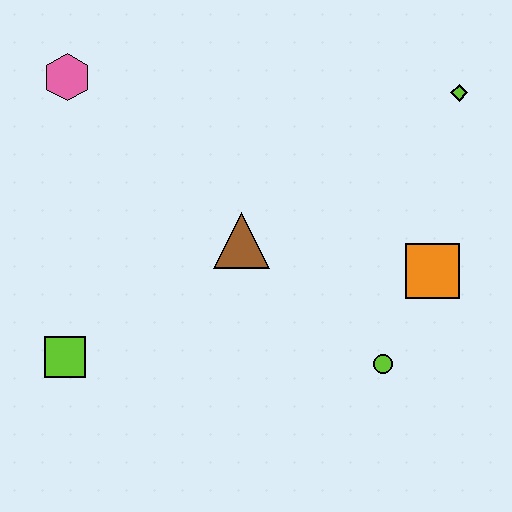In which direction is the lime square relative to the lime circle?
The lime square is to the left of the lime circle.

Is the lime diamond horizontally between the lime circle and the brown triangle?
No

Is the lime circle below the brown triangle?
Yes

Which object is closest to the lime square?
The brown triangle is closest to the lime square.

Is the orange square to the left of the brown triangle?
No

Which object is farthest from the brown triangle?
The lime diamond is farthest from the brown triangle.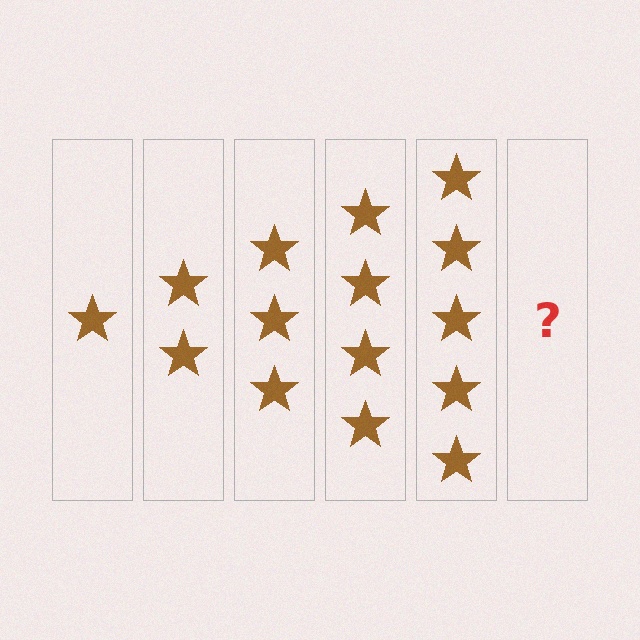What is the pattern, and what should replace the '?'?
The pattern is that each step adds one more star. The '?' should be 6 stars.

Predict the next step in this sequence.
The next step is 6 stars.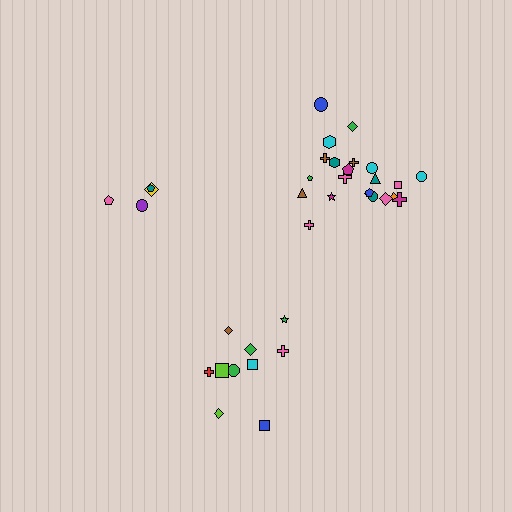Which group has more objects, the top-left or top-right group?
The top-right group.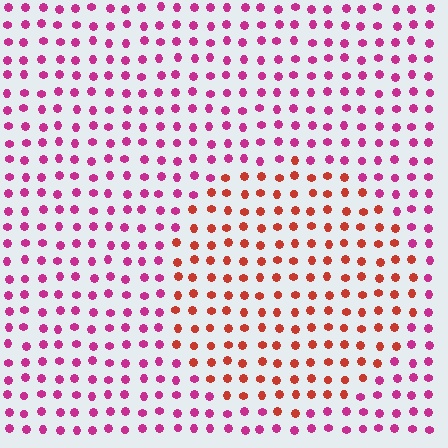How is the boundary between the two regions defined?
The boundary is defined purely by a slight shift in hue (about 43 degrees). Spacing, size, and orientation are identical on both sides.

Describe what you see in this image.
The image is filled with small magenta elements in a uniform arrangement. A circle-shaped region is visible where the elements are tinted to a slightly different hue, forming a subtle color boundary.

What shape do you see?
I see a circle.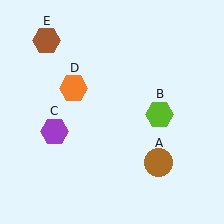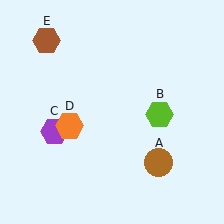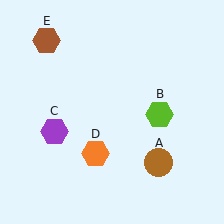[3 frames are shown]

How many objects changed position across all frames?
1 object changed position: orange hexagon (object D).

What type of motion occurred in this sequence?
The orange hexagon (object D) rotated counterclockwise around the center of the scene.